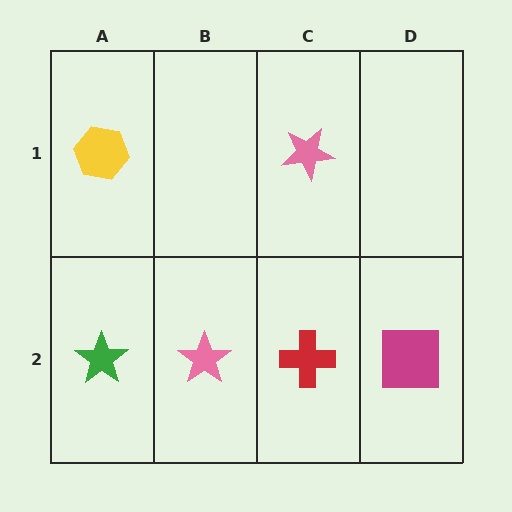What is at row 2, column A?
A green star.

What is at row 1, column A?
A yellow hexagon.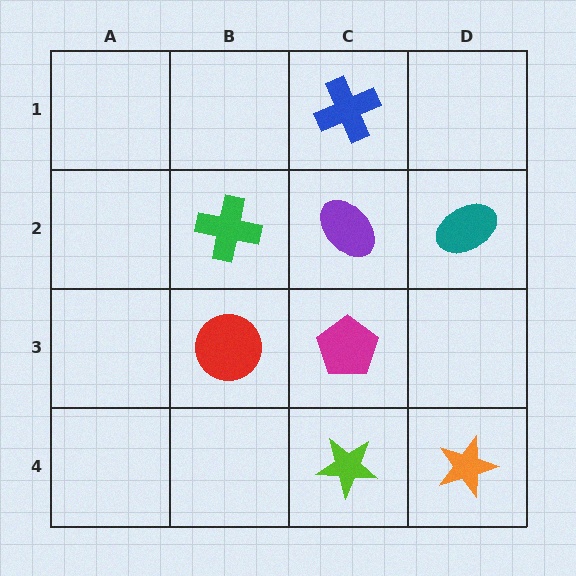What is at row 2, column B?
A green cross.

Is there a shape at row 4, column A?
No, that cell is empty.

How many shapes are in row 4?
2 shapes.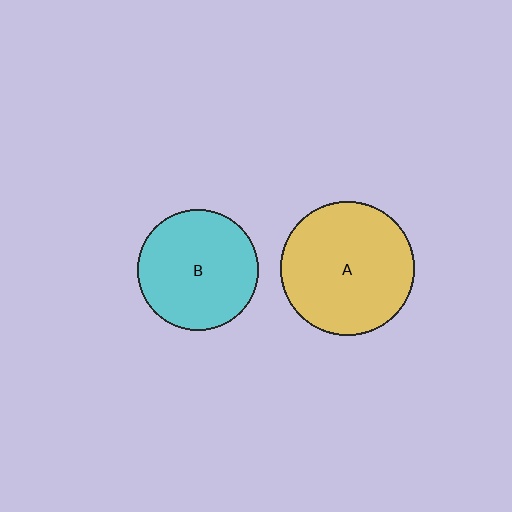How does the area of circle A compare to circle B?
Approximately 1.2 times.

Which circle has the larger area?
Circle A (yellow).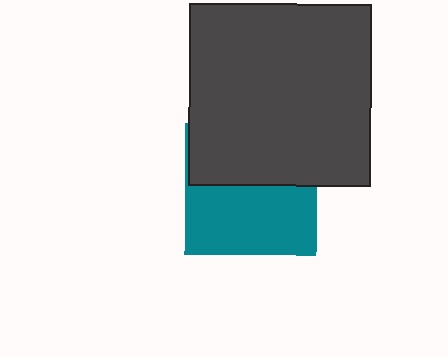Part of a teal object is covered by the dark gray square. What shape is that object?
It is a square.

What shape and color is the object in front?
The object in front is a dark gray square.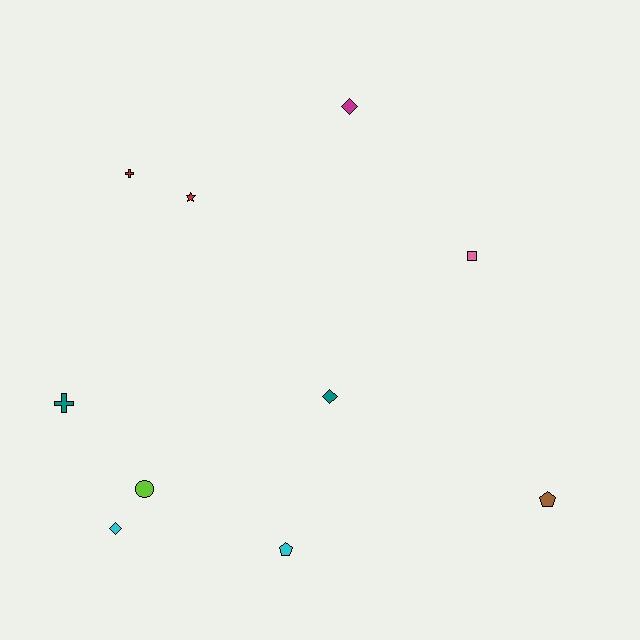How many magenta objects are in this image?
There is 1 magenta object.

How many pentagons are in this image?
There are 2 pentagons.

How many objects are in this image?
There are 10 objects.